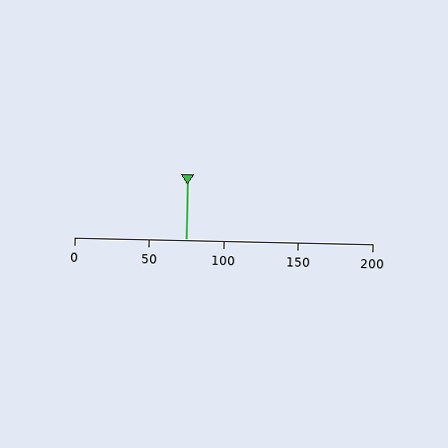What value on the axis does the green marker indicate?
The marker indicates approximately 75.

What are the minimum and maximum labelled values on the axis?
The axis runs from 0 to 200.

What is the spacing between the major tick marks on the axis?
The major ticks are spaced 50 apart.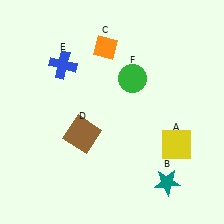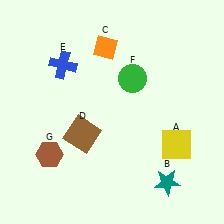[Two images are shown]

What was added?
A brown hexagon (G) was added in Image 2.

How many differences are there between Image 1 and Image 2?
There is 1 difference between the two images.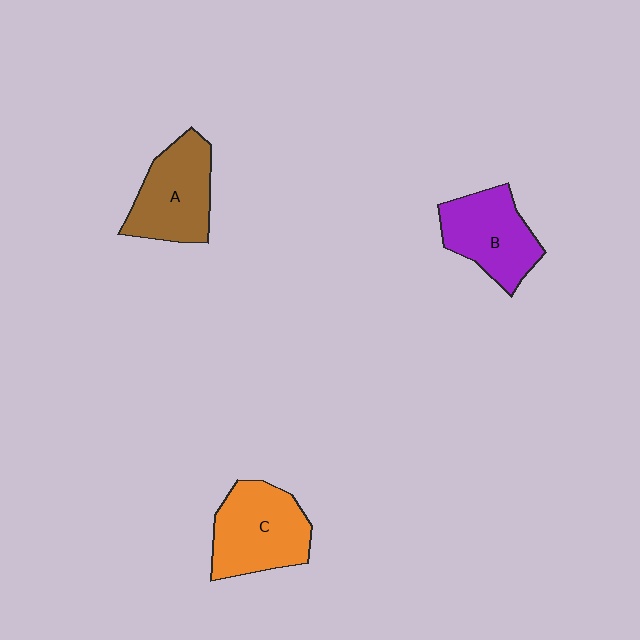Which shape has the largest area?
Shape C (orange).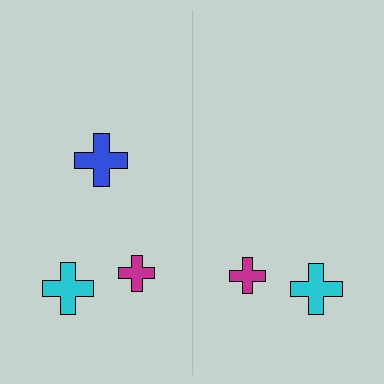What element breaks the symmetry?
A blue cross is missing from the right side.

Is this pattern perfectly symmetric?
No, the pattern is not perfectly symmetric. A blue cross is missing from the right side.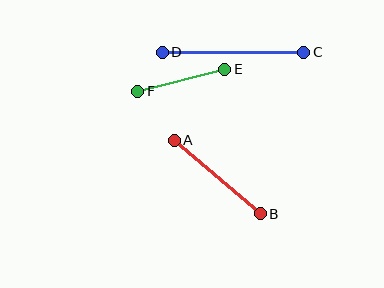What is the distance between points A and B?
The distance is approximately 113 pixels.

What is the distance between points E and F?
The distance is approximately 90 pixels.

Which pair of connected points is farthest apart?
Points C and D are farthest apart.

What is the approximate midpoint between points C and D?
The midpoint is at approximately (233, 52) pixels.